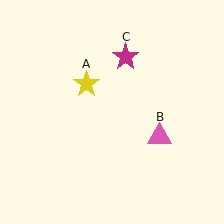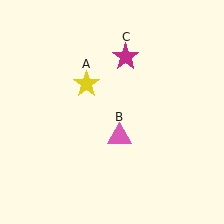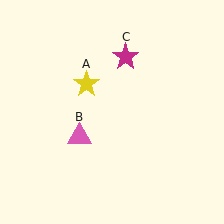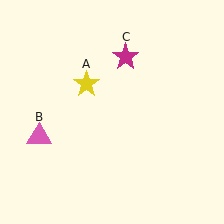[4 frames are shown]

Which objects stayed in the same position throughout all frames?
Yellow star (object A) and magenta star (object C) remained stationary.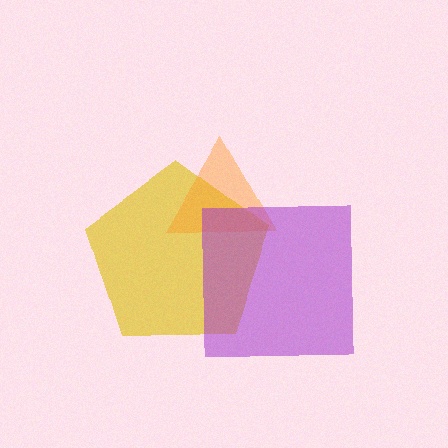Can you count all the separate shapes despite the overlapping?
Yes, there are 3 separate shapes.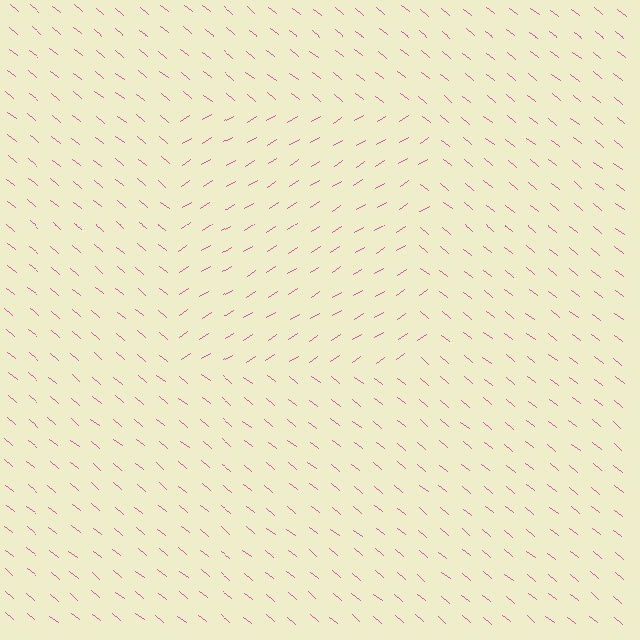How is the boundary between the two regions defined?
The boundary is defined purely by a change in line orientation (approximately 71 degrees difference). All lines are the same color and thickness.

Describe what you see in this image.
The image is filled with small pink line segments. A rectangle region in the image has lines oriented differently from the surrounding lines, creating a visible texture boundary.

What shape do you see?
I see a rectangle.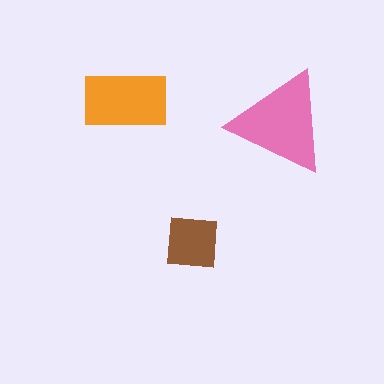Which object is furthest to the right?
The pink triangle is rightmost.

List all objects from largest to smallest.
The pink triangle, the orange rectangle, the brown square.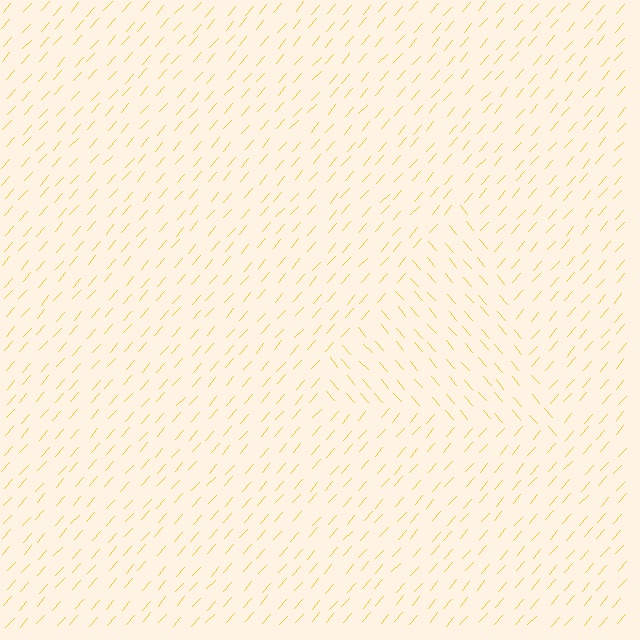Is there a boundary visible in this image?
Yes, there is a texture boundary formed by a change in line orientation.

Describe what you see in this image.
The image is filled with small yellow line segments. A triangle region in the image has lines oriented differently from the surrounding lines, creating a visible texture boundary.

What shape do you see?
I see a triangle.